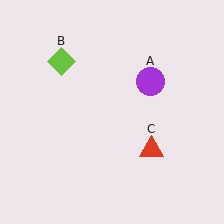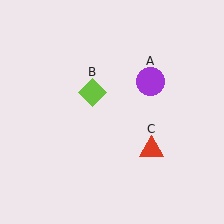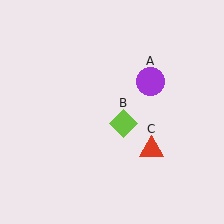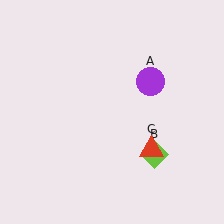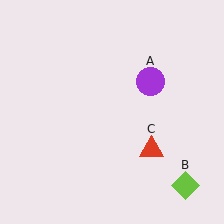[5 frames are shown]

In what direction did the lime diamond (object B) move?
The lime diamond (object B) moved down and to the right.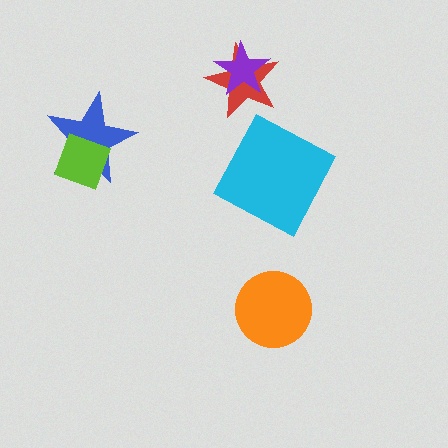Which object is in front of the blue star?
The lime diamond is in front of the blue star.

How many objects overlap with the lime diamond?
1 object overlaps with the lime diamond.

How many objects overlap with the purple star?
1 object overlaps with the purple star.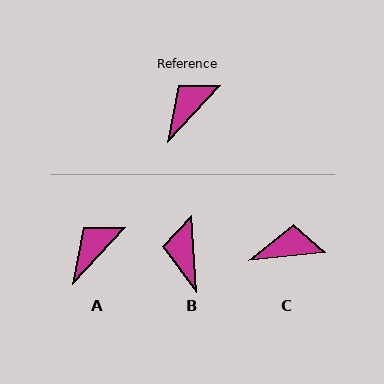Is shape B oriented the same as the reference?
No, it is off by about 47 degrees.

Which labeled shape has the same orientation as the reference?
A.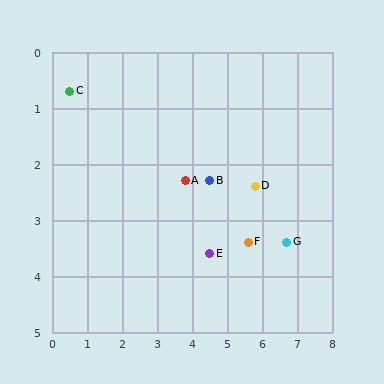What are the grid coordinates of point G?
Point G is at approximately (6.7, 3.4).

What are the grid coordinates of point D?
Point D is at approximately (5.8, 2.4).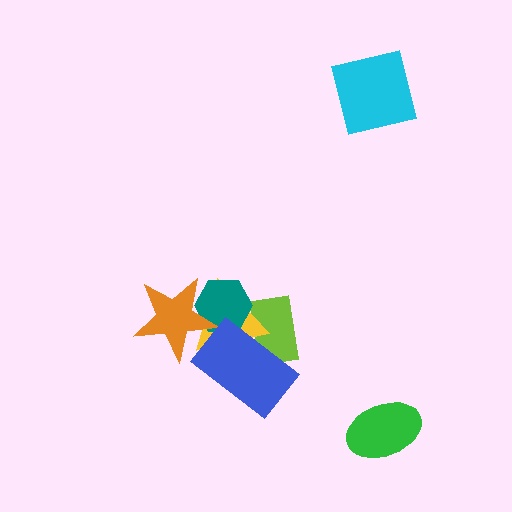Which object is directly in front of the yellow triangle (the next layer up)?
The teal hexagon is directly in front of the yellow triangle.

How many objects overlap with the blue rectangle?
3 objects overlap with the blue rectangle.